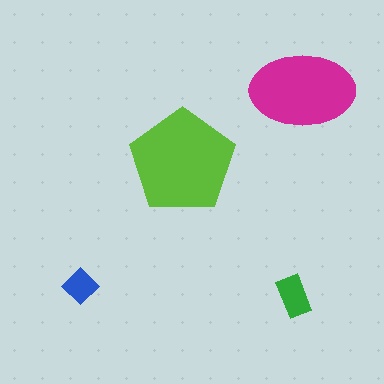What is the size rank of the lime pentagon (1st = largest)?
1st.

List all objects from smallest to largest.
The blue diamond, the green rectangle, the magenta ellipse, the lime pentagon.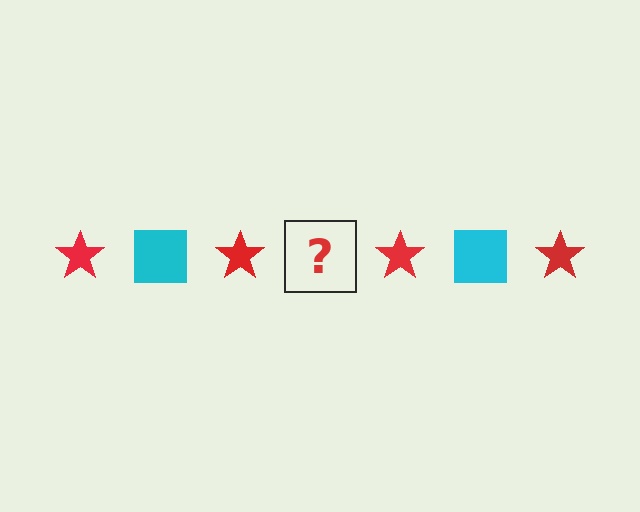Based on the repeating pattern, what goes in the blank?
The blank should be a cyan square.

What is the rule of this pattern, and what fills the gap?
The rule is that the pattern alternates between red star and cyan square. The gap should be filled with a cyan square.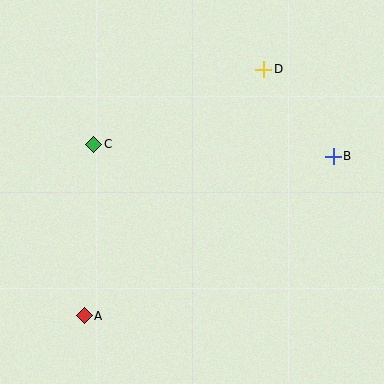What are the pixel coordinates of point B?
Point B is at (333, 156).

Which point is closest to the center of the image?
Point C at (94, 144) is closest to the center.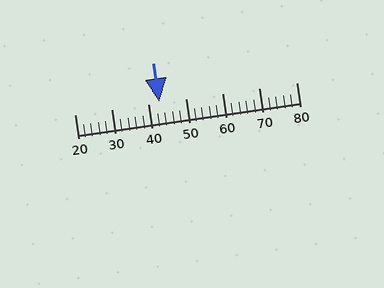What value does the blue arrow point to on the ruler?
The blue arrow points to approximately 43.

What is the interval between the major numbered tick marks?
The major tick marks are spaced 10 units apart.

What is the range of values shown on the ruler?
The ruler shows values from 20 to 80.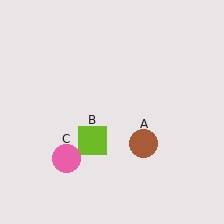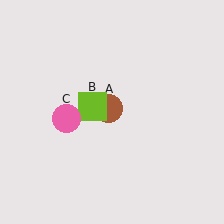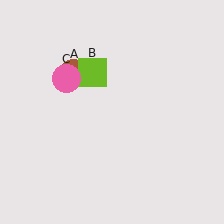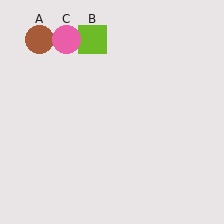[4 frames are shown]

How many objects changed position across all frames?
3 objects changed position: brown circle (object A), lime square (object B), pink circle (object C).